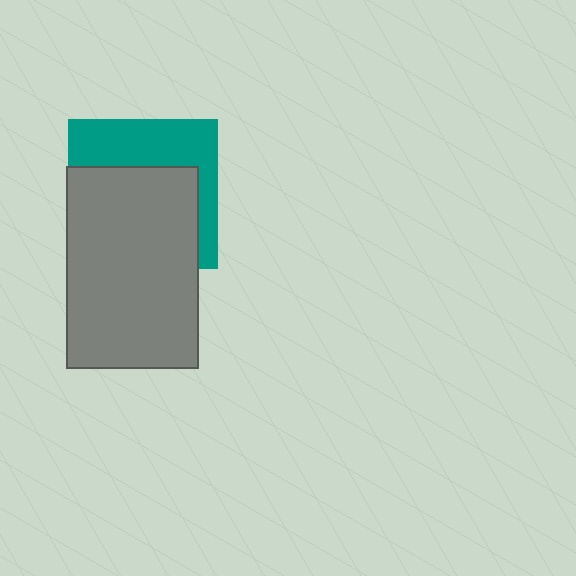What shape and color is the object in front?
The object in front is a gray rectangle.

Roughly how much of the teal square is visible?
A small part of it is visible (roughly 39%).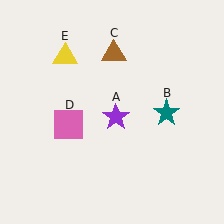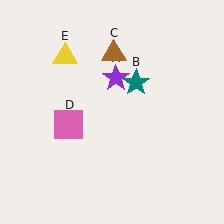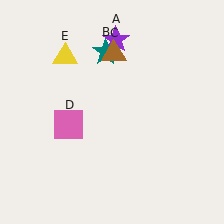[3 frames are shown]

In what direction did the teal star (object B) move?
The teal star (object B) moved up and to the left.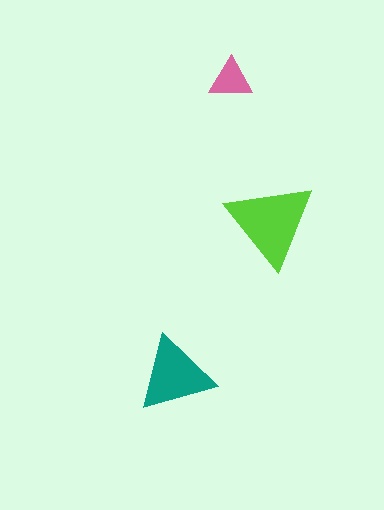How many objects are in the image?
There are 3 objects in the image.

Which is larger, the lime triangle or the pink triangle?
The lime one.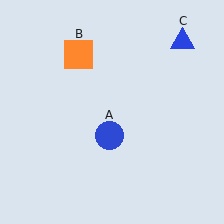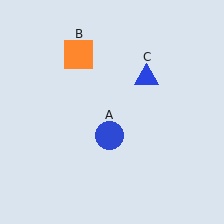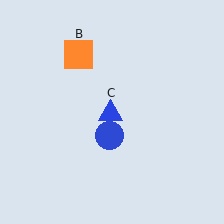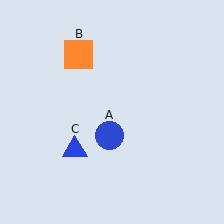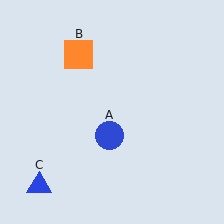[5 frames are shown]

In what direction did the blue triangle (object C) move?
The blue triangle (object C) moved down and to the left.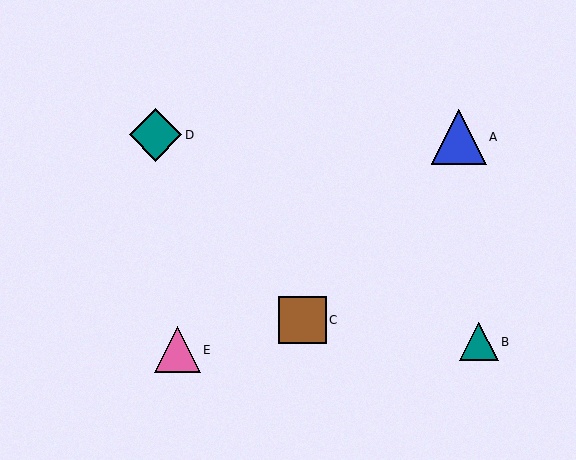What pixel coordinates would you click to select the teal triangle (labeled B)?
Click at (479, 342) to select the teal triangle B.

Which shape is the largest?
The blue triangle (labeled A) is the largest.